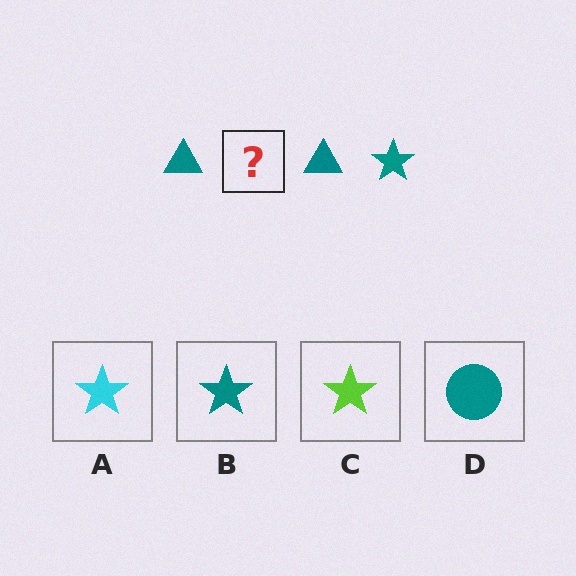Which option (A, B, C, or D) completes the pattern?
B.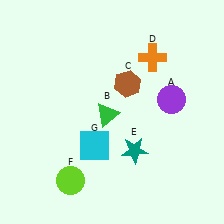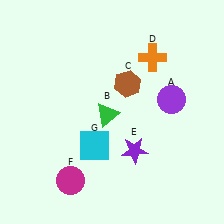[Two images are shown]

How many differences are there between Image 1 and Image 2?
There are 2 differences between the two images.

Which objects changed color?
E changed from teal to purple. F changed from lime to magenta.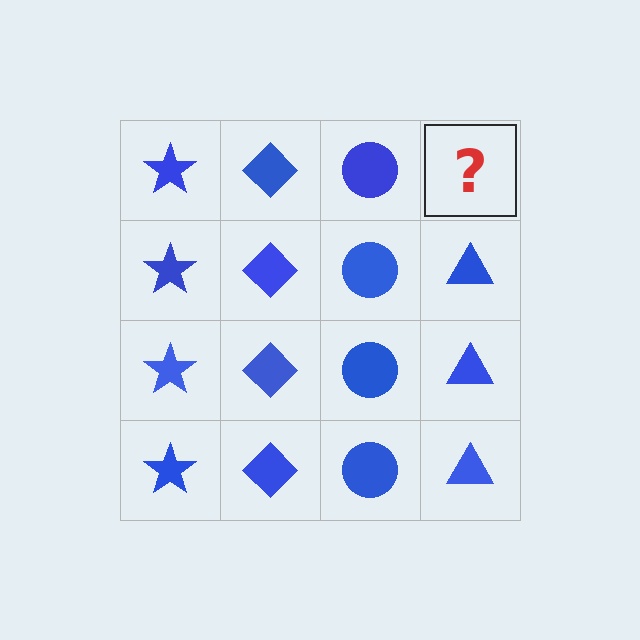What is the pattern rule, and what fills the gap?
The rule is that each column has a consistent shape. The gap should be filled with a blue triangle.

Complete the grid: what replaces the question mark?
The question mark should be replaced with a blue triangle.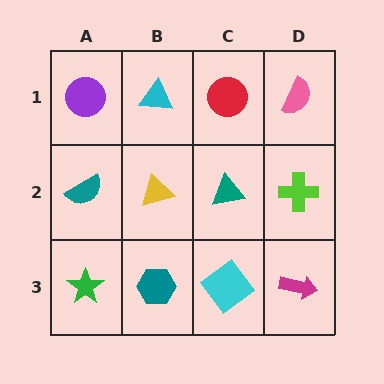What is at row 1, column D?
A pink semicircle.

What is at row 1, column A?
A purple circle.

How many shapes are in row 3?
4 shapes.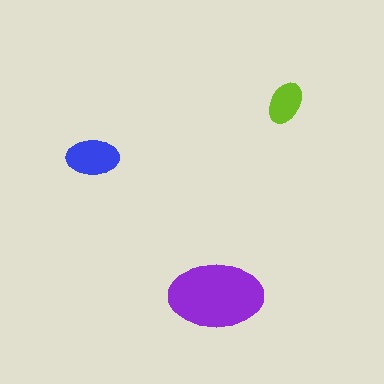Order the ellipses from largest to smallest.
the purple one, the blue one, the lime one.